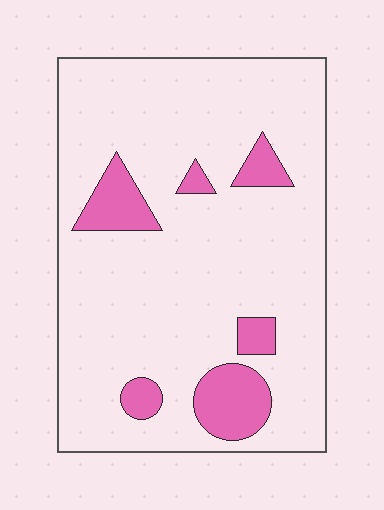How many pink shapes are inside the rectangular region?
6.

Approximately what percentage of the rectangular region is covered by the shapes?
Approximately 15%.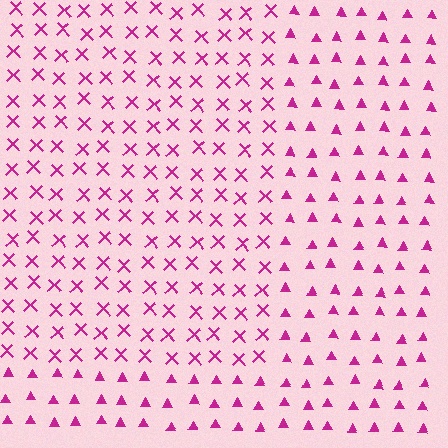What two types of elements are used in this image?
The image uses X marks inside the rectangle region and triangles outside it.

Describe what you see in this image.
The image is filled with small magenta elements arranged in a uniform grid. A rectangle-shaped region contains X marks, while the surrounding area contains triangles. The boundary is defined purely by the change in element shape.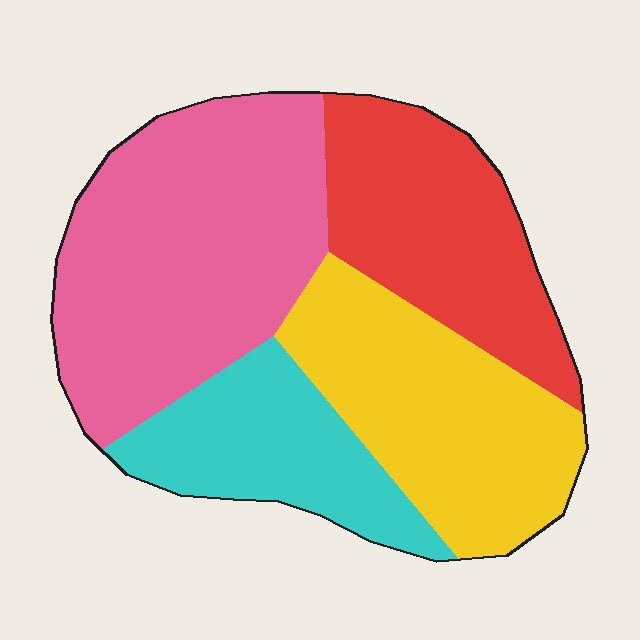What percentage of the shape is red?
Red covers roughly 20% of the shape.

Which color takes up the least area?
Cyan, at roughly 15%.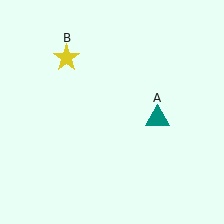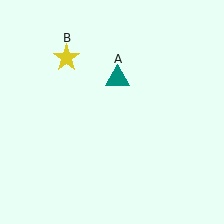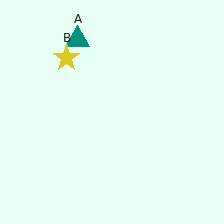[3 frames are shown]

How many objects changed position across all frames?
1 object changed position: teal triangle (object A).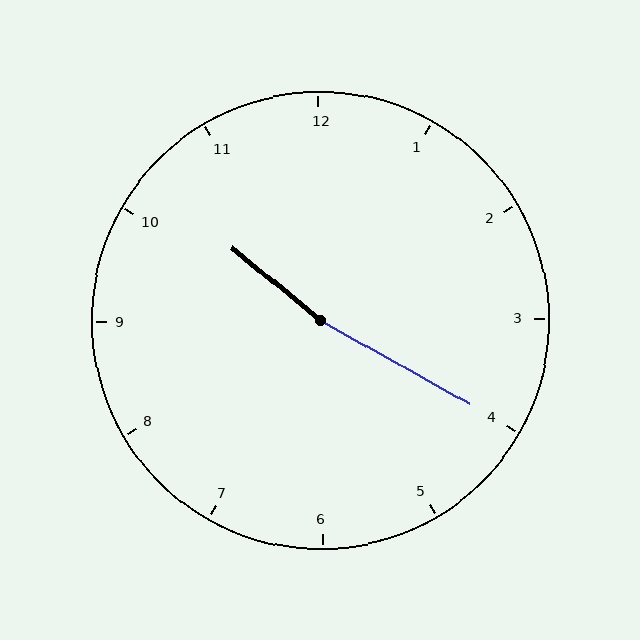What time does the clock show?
10:20.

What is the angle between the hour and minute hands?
Approximately 170 degrees.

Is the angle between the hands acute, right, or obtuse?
It is obtuse.